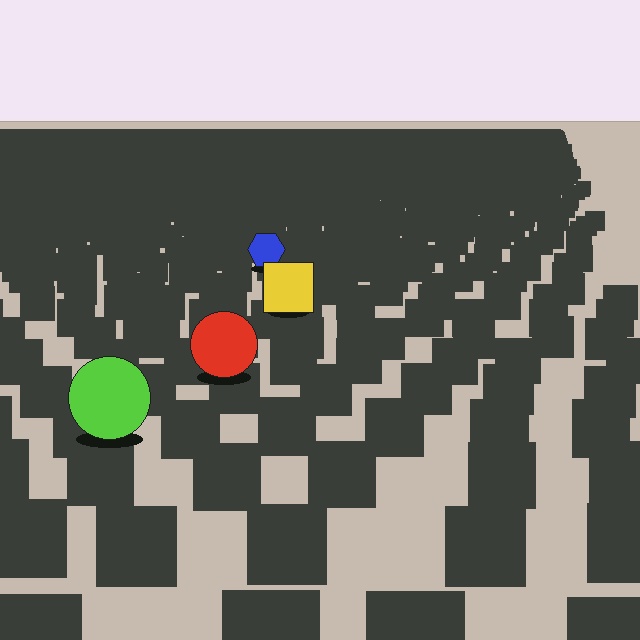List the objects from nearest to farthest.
From nearest to farthest: the lime circle, the red circle, the yellow square, the blue hexagon.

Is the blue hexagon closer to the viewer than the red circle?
No. The red circle is closer — you can tell from the texture gradient: the ground texture is coarser near it.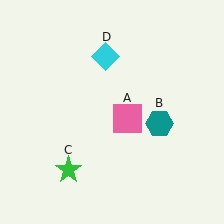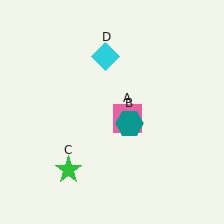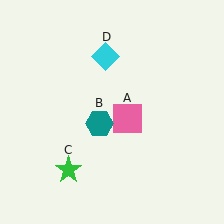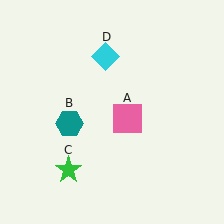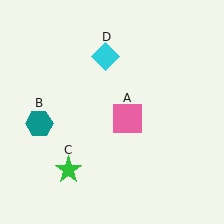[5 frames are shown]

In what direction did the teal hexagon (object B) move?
The teal hexagon (object B) moved left.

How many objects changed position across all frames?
1 object changed position: teal hexagon (object B).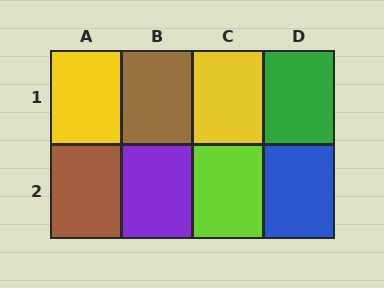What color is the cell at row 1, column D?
Green.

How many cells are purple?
1 cell is purple.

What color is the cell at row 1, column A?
Yellow.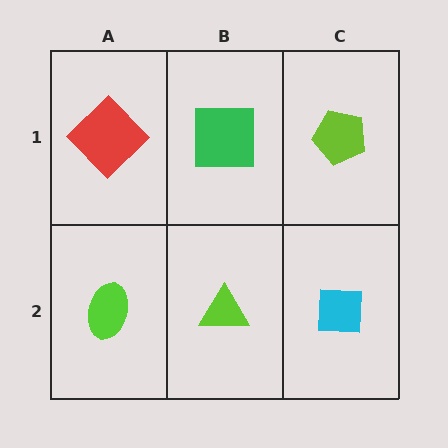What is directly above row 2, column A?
A red diamond.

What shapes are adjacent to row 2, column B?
A green square (row 1, column B), a lime ellipse (row 2, column A), a cyan square (row 2, column C).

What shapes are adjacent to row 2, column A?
A red diamond (row 1, column A), a lime triangle (row 2, column B).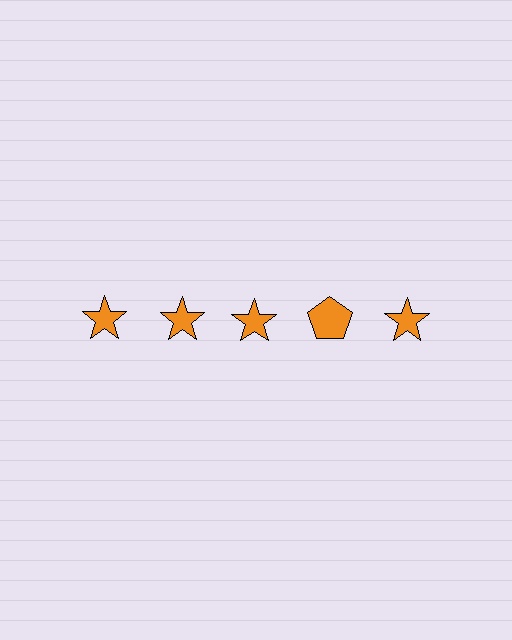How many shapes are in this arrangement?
There are 5 shapes arranged in a grid pattern.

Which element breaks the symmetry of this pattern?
The orange pentagon in the top row, second from right column breaks the symmetry. All other shapes are orange stars.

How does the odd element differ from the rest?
It has a different shape: pentagon instead of star.